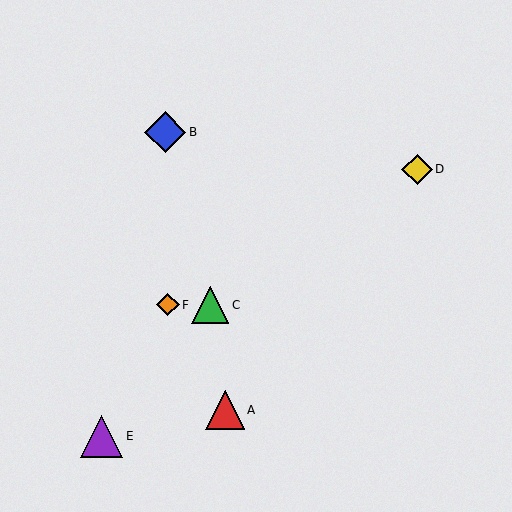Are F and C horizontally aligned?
Yes, both are at y≈305.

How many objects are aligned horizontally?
2 objects (C, F) are aligned horizontally.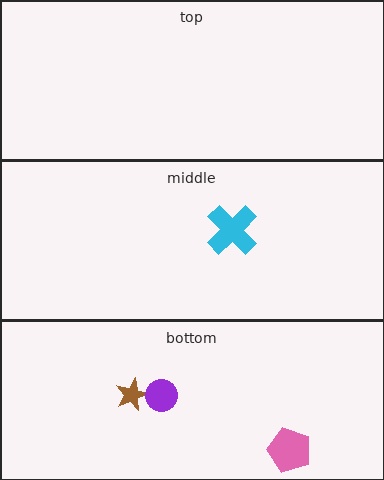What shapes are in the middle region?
The cyan cross.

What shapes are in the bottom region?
The brown star, the purple circle, the pink pentagon.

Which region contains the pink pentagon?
The bottom region.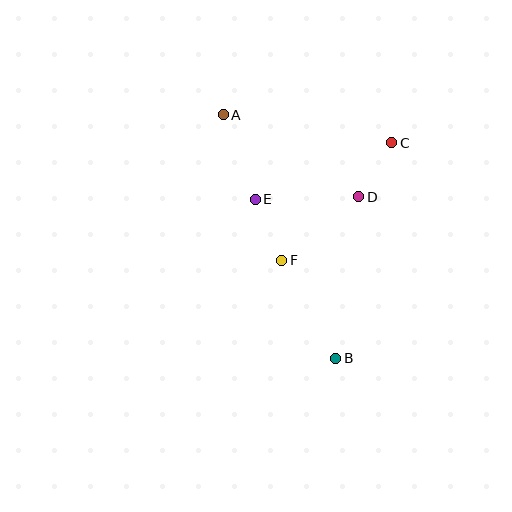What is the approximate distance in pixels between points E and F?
The distance between E and F is approximately 66 pixels.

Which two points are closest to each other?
Points C and D are closest to each other.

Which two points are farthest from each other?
Points A and B are farthest from each other.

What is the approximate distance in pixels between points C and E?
The distance between C and E is approximately 148 pixels.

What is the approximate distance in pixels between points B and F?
The distance between B and F is approximately 112 pixels.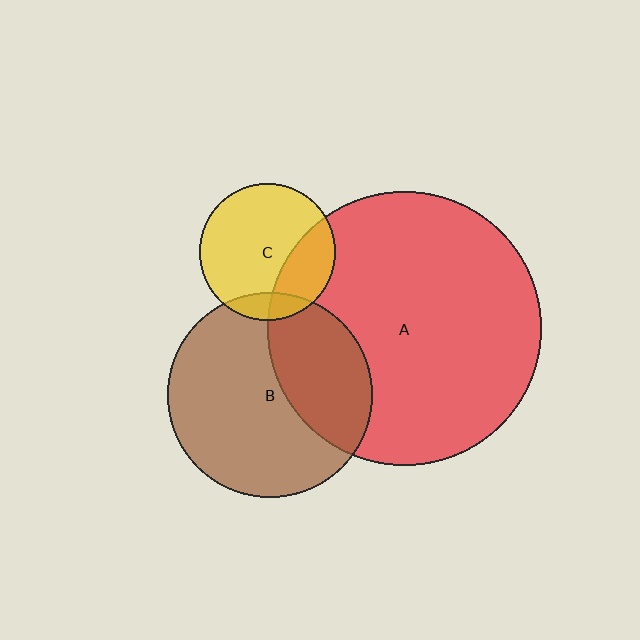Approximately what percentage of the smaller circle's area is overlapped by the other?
Approximately 10%.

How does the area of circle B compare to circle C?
Approximately 2.3 times.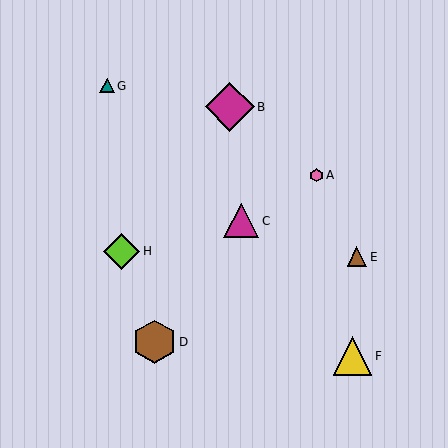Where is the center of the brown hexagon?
The center of the brown hexagon is at (155, 342).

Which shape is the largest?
The magenta diamond (labeled B) is the largest.